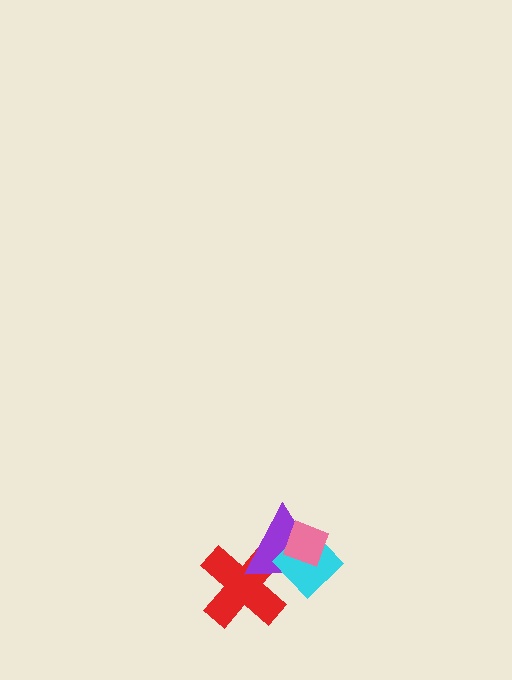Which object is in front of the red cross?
The purple triangle is in front of the red cross.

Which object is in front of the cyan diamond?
The pink diamond is in front of the cyan diamond.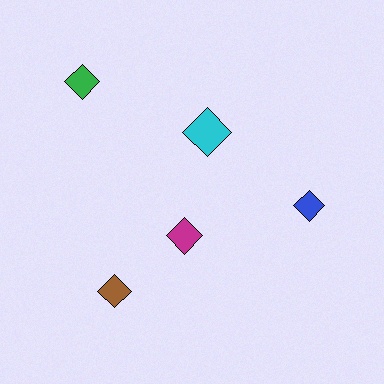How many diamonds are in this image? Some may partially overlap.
There are 5 diamonds.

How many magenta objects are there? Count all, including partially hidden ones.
There is 1 magenta object.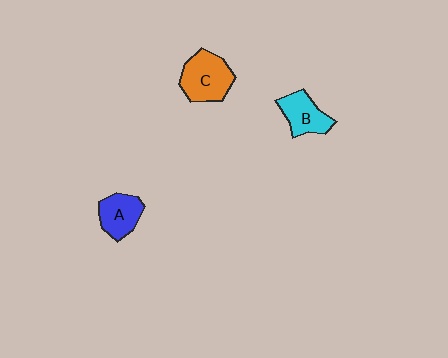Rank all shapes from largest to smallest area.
From largest to smallest: C (orange), B (cyan), A (blue).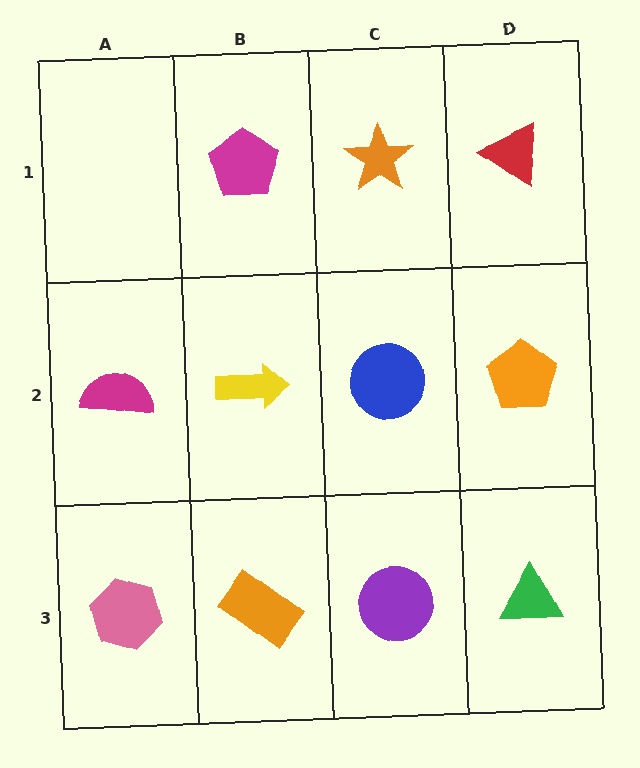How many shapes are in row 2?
4 shapes.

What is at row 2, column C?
A blue circle.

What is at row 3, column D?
A green triangle.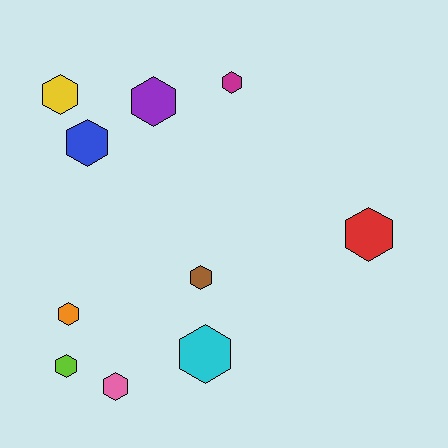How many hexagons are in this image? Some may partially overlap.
There are 10 hexagons.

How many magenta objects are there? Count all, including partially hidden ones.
There is 1 magenta object.